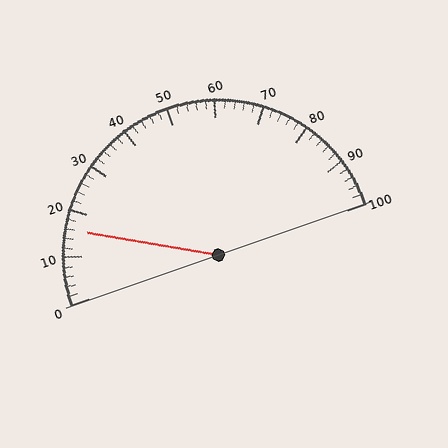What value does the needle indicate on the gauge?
The needle indicates approximately 16.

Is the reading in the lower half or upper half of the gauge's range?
The reading is in the lower half of the range (0 to 100).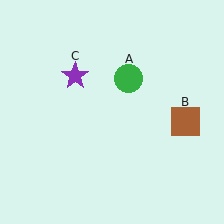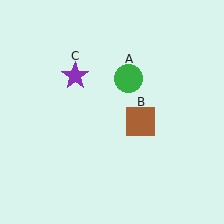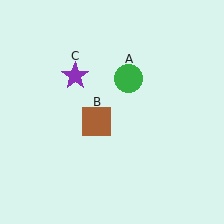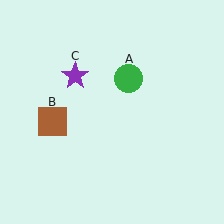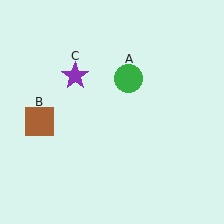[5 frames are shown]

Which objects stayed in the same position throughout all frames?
Green circle (object A) and purple star (object C) remained stationary.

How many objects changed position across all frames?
1 object changed position: brown square (object B).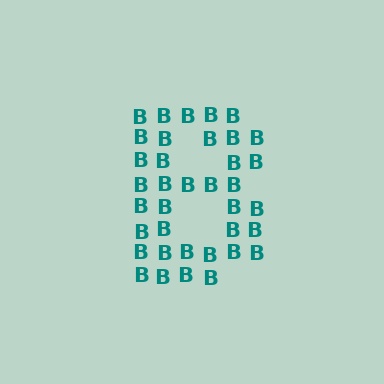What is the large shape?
The large shape is the letter B.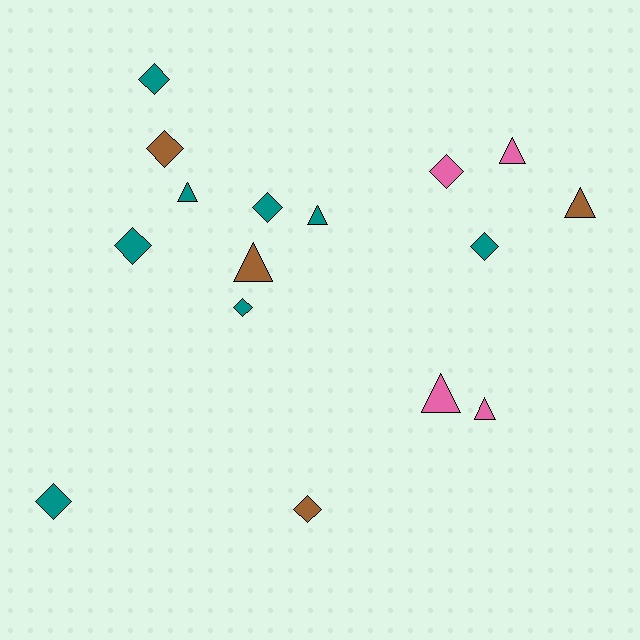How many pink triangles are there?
There are 3 pink triangles.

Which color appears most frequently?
Teal, with 8 objects.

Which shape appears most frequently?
Diamond, with 9 objects.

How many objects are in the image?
There are 16 objects.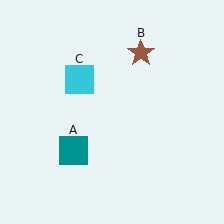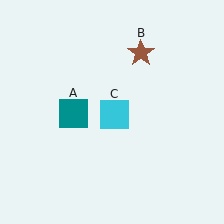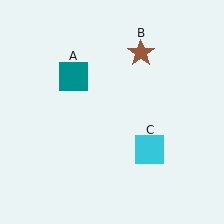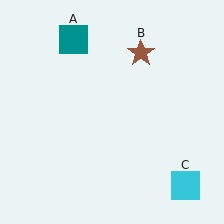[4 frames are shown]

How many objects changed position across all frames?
2 objects changed position: teal square (object A), cyan square (object C).